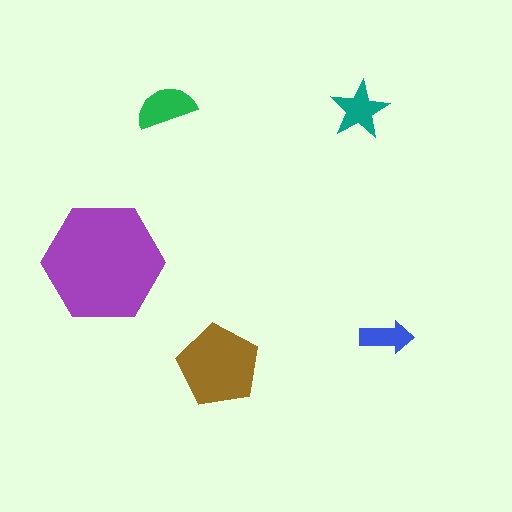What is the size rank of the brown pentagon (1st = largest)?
2nd.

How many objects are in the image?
There are 5 objects in the image.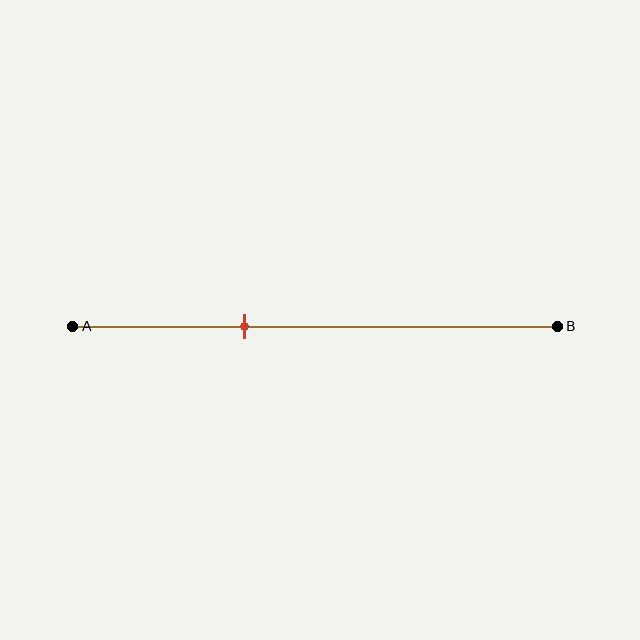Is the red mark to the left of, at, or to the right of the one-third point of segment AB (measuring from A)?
The red mark is approximately at the one-third point of segment AB.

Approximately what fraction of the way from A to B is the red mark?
The red mark is approximately 35% of the way from A to B.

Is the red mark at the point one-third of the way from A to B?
Yes, the mark is approximately at the one-third point.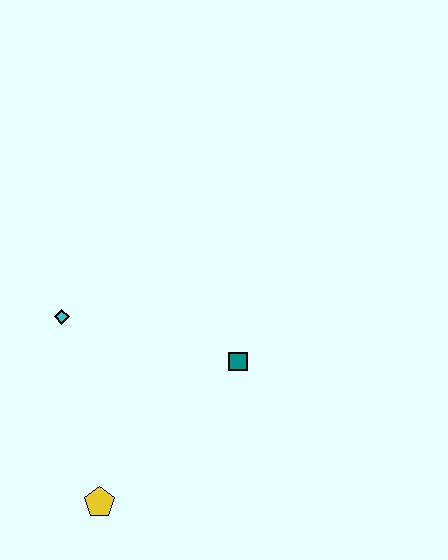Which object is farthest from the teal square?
The yellow pentagon is farthest from the teal square.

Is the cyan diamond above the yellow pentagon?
Yes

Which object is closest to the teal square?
The cyan diamond is closest to the teal square.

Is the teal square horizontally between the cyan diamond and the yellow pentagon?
No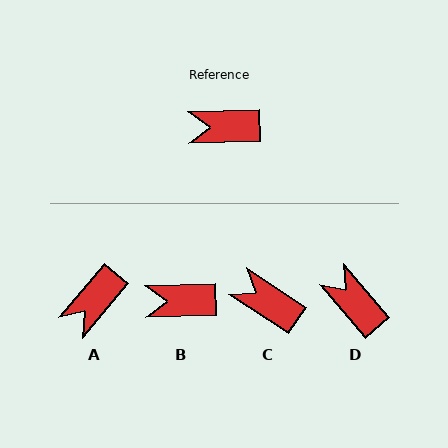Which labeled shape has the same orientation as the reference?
B.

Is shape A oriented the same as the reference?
No, it is off by about 47 degrees.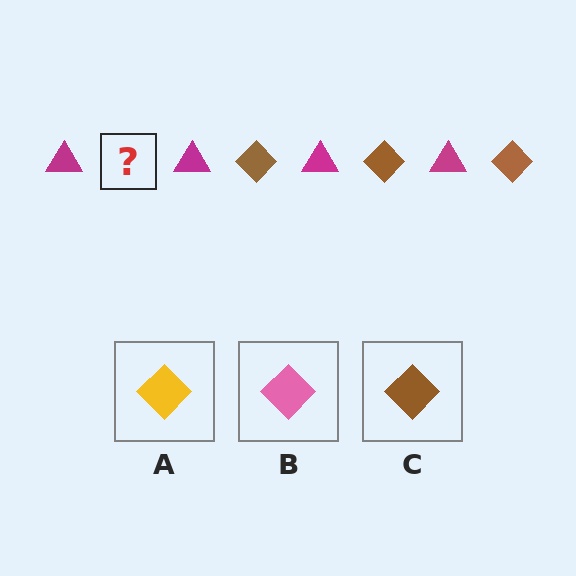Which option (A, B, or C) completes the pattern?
C.